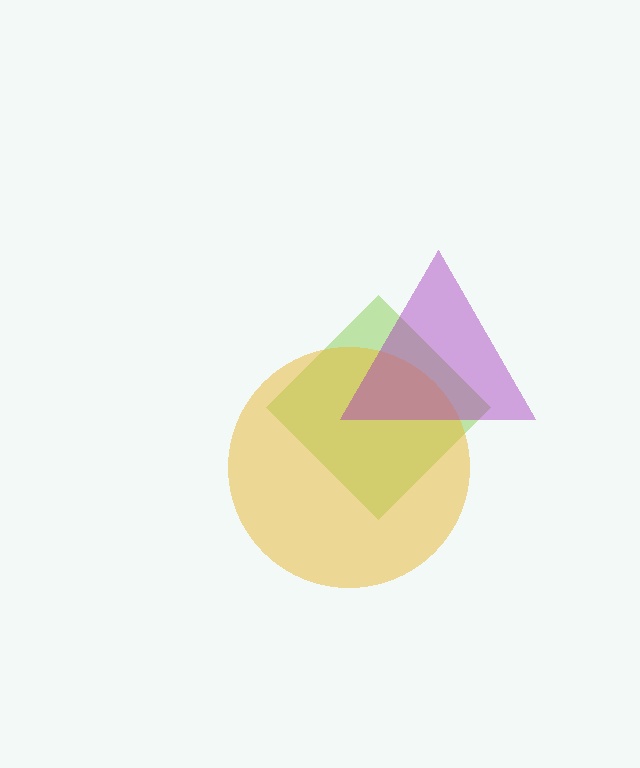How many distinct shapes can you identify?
There are 3 distinct shapes: a lime diamond, a yellow circle, a purple triangle.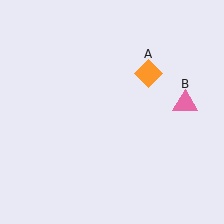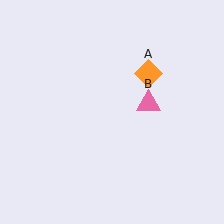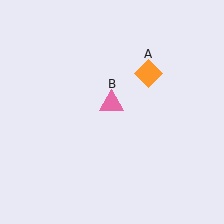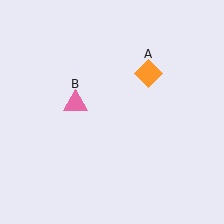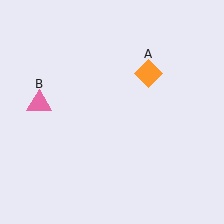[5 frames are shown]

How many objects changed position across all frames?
1 object changed position: pink triangle (object B).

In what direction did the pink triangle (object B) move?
The pink triangle (object B) moved left.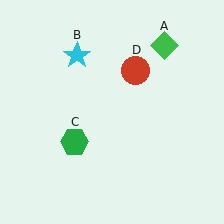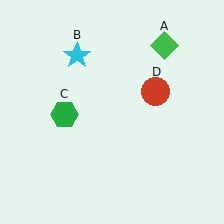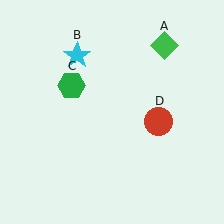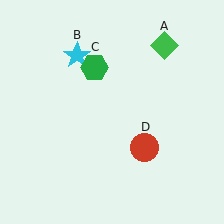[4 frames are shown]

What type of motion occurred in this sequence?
The green hexagon (object C), red circle (object D) rotated clockwise around the center of the scene.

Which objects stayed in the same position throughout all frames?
Green diamond (object A) and cyan star (object B) remained stationary.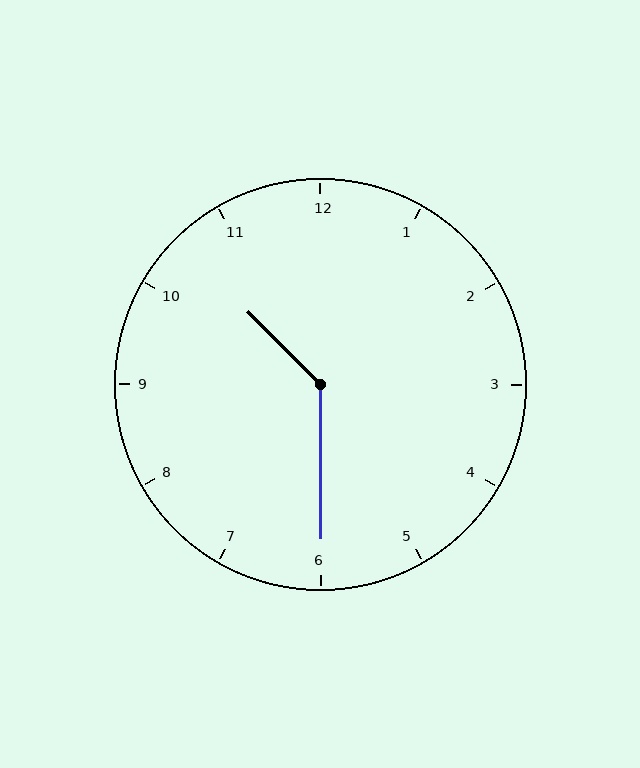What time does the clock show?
10:30.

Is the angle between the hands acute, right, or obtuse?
It is obtuse.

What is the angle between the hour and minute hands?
Approximately 135 degrees.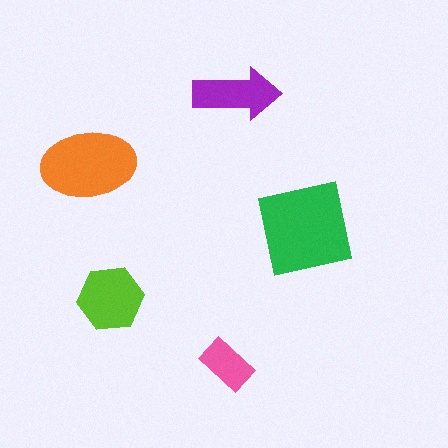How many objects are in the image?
There are 5 objects in the image.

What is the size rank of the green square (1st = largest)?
1st.